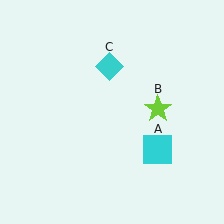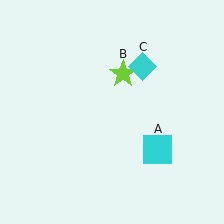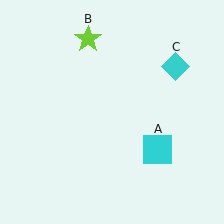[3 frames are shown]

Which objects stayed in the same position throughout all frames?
Cyan square (object A) remained stationary.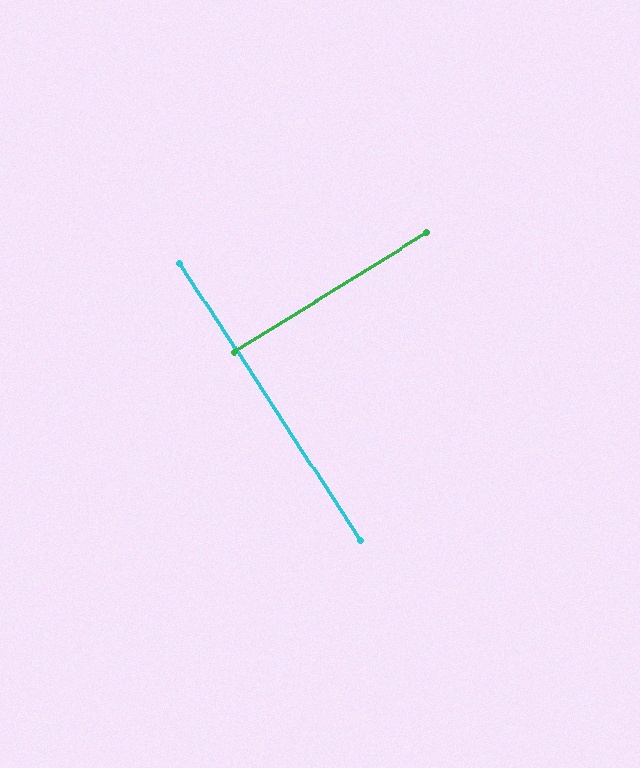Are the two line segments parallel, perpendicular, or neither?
Perpendicular — they meet at approximately 89°.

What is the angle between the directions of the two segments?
Approximately 89 degrees.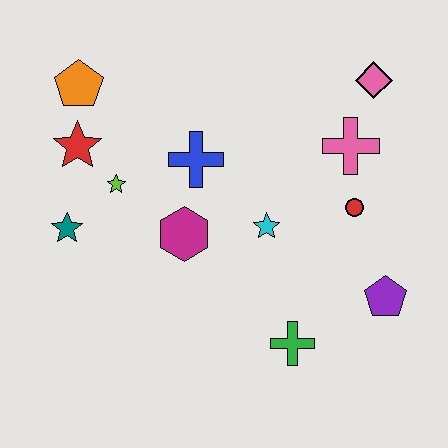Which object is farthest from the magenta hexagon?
The pink diamond is farthest from the magenta hexagon.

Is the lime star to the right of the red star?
Yes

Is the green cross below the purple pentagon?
Yes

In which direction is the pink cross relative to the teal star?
The pink cross is to the right of the teal star.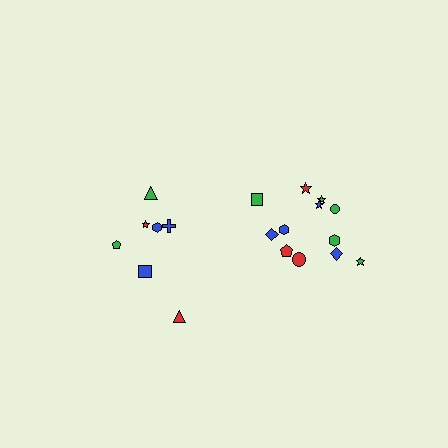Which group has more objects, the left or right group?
The right group.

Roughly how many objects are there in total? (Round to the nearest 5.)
Roughly 20 objects in total.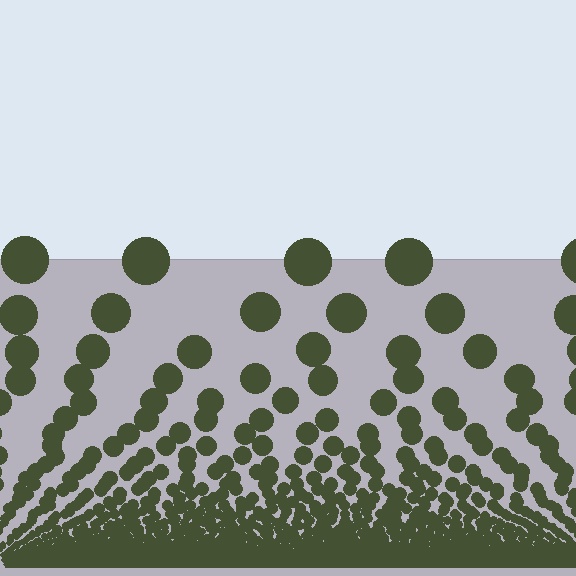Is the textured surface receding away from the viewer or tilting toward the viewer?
The surface appears to tilt toward the viewer. Texture elements get larger and sparser toward the top.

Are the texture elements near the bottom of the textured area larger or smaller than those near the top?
Smaller. The gradient is inverted — elements near the bottom are smaller and denser.